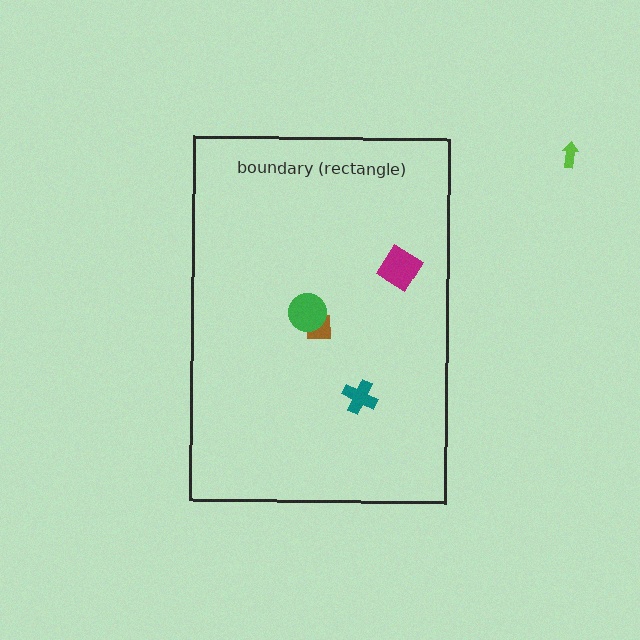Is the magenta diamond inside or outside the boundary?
Inside.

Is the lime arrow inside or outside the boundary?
Outside.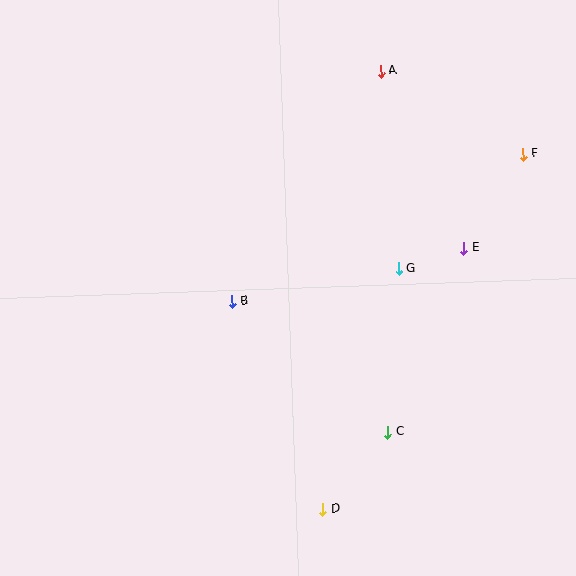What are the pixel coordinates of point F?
Point F is at (523, 154).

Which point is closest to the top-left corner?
Point B is closest to the top-left corner.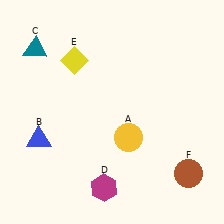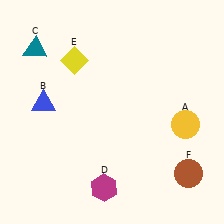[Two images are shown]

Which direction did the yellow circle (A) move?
The yellow circle (A) moved right.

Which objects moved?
The objects that moved are: the yellow circle (A), the blue triangle (B).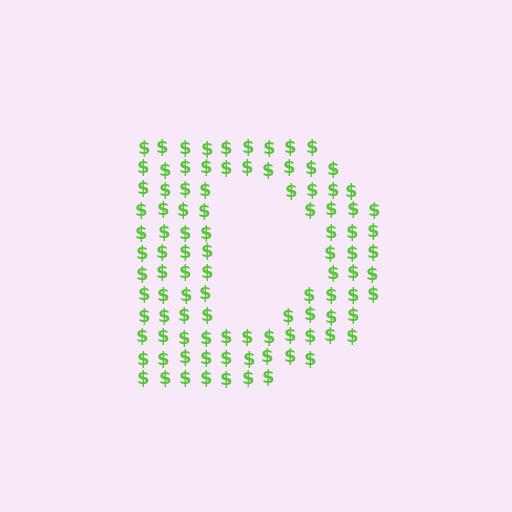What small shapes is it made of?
It is made of small dollar signs.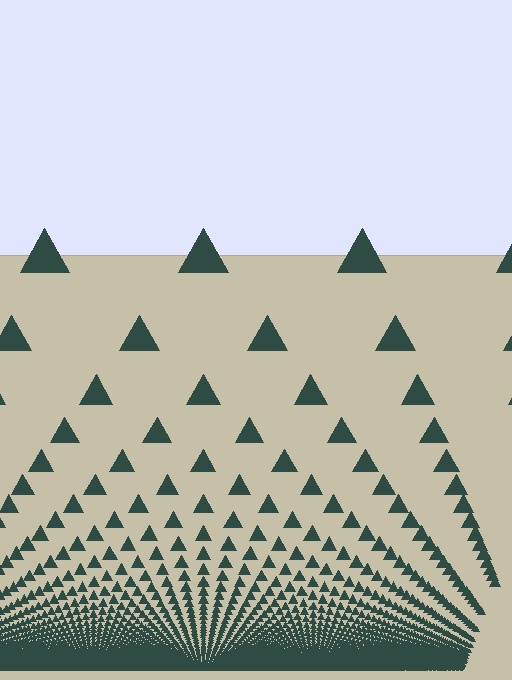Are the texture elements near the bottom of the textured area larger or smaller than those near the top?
Smaller. The gradient is inverted — elements near the bottom are smaller and denser.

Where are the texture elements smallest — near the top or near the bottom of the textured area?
Near the bottom.